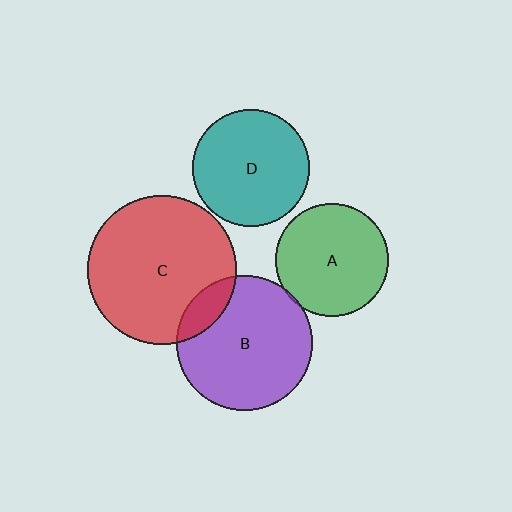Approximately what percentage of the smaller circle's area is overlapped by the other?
Approximately 15%.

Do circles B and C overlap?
Yes.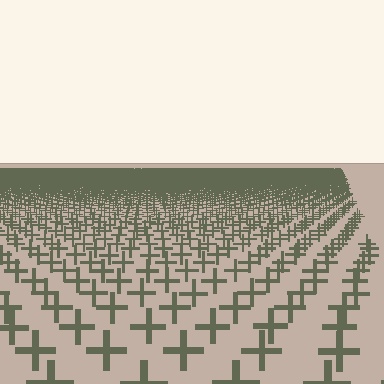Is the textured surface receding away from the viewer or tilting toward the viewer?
The surface is receding away from the viewer. Texture elements get smaller and denser toward the top.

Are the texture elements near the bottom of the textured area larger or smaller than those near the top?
Larger. Near the bottom, elements are closer to the viewer and appear at a bigger on-screen size.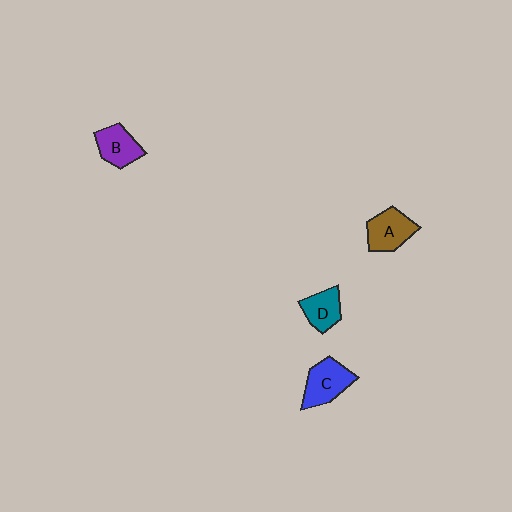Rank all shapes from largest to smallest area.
From largest to smallest: C (blue), A (brown), B (purple), D (teal).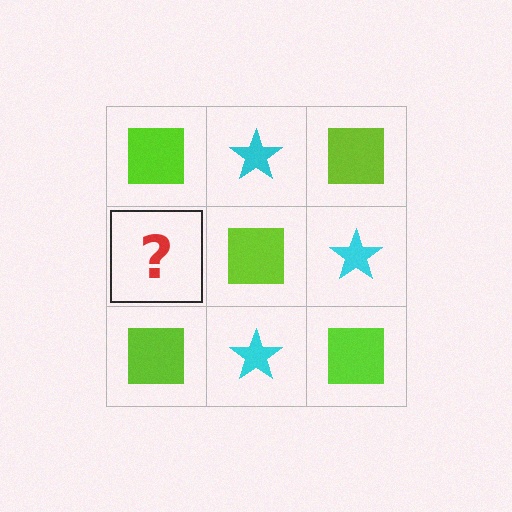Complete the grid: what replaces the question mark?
The question mark should be replaced with a cyan star.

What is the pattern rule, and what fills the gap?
The rule is that it alternates lime square and cyan star in a checkerboard pattern. The gap should be filled with a cyan star.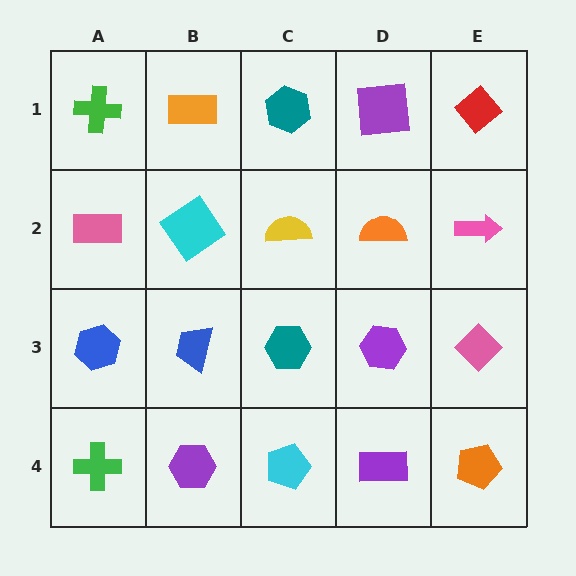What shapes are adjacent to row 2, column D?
A purple square (row 1, column D), a purple hexagon (row 3, column D), a yellow semicircle (row 2, column C), a pink arrow (row 2, column E).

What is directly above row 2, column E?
A red diamond.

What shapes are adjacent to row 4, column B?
A blue trapezoid (row 3, column B), a green cross (row 4, column A), a cyan pentagon (row 4, column C).